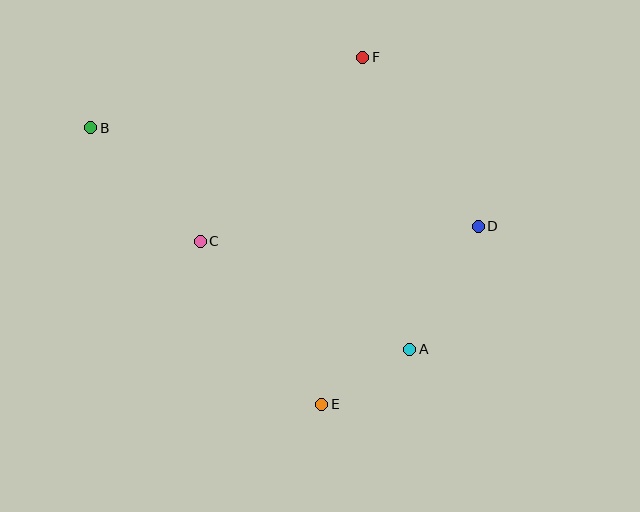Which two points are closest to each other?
Points A and E are closest to each other.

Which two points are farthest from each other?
Points B and D are farthest from each other.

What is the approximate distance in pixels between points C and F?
The distance between C and F is approximately 245 pixels.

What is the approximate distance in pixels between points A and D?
The distance between A and D is approximately 141 pixels.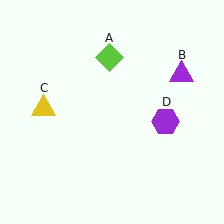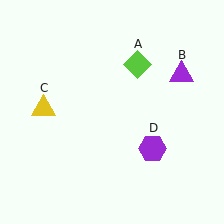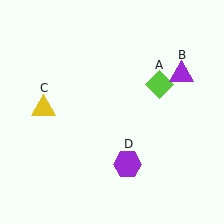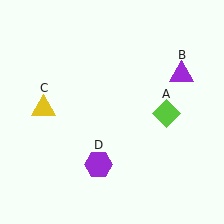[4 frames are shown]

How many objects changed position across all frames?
2 objects changed position: lime diamond (object A), purple hexagon (object D).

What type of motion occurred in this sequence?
The lime diamond (object A), purple hexagon (object D) rotated clockwise around the center of the scene.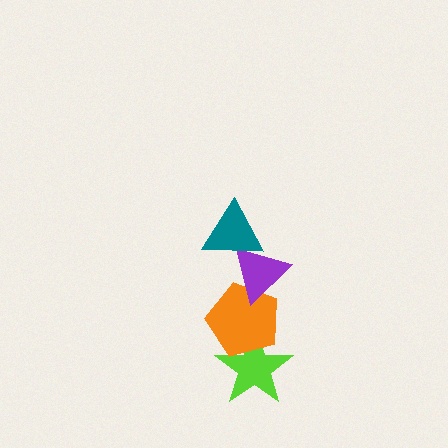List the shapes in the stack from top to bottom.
From top to bottom: the teal triangle, the purple triangle, the orange pentagon, the lime star.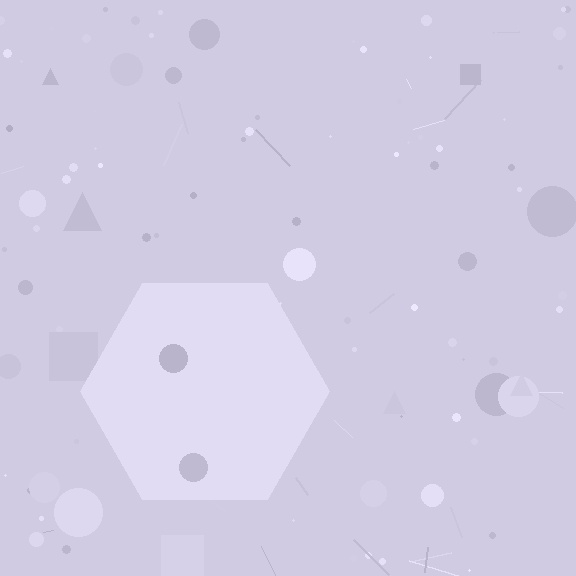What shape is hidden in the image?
A hexagon is hidden in the image.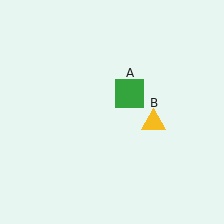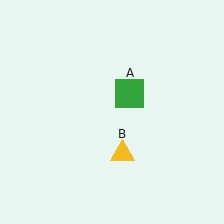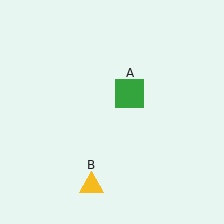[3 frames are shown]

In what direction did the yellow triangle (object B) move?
The yellow triangle (object B) moved down and to the left.